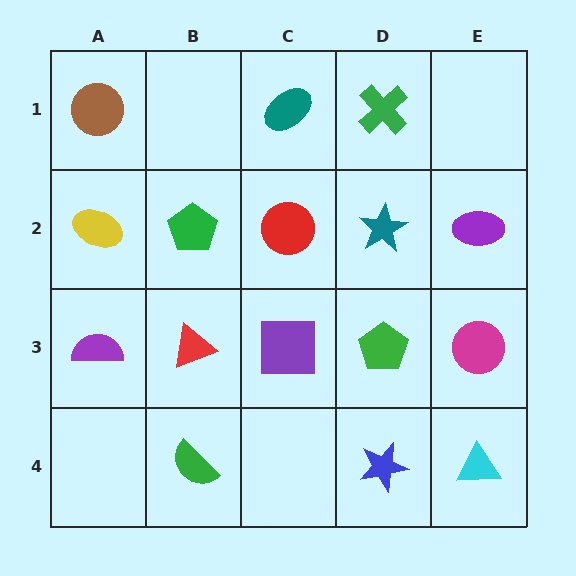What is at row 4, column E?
A cyan triangle.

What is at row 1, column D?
A green cross.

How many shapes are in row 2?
5 shapes.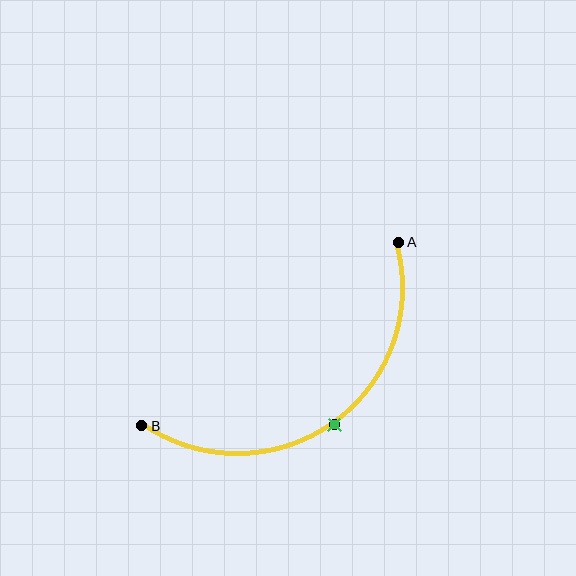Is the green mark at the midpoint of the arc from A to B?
Yes. The green mark lies on the arc at equal arc-length from both A and B — it is the arc midpoint.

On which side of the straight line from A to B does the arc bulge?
The arc bulges below and to the right of the straight line connecting A and B.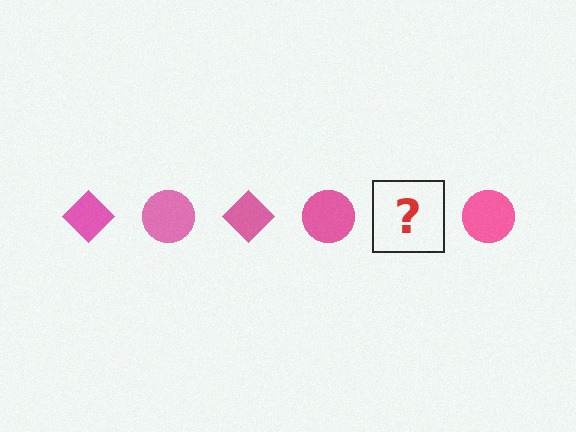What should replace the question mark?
The question mark should be replaced with a pink diamond.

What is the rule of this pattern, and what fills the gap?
The rule is that the pattern cycles through diamond, circle shapes in pink. The gap should be filled with a pink diamond.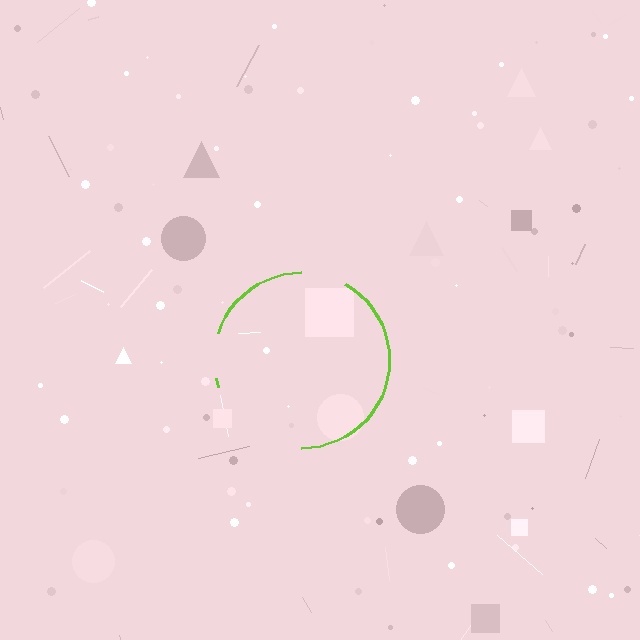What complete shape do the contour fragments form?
The contour fragments form a circle.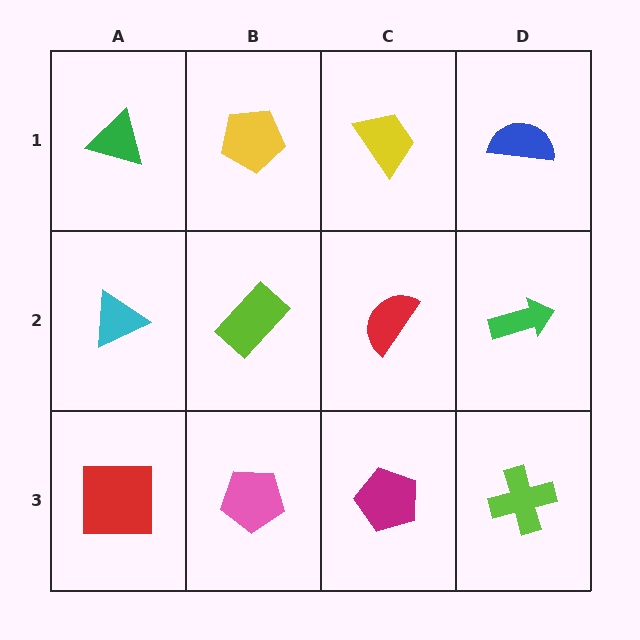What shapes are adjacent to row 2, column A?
A green triangle (row 1, column A), a red square (row 3, column A), a lime rectangle (row 2, column B).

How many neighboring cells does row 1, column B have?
3.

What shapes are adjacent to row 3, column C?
A red semicircle (row 2, column C), a pink pentagon (row 3, column B), a lime cross (row 3, column D).